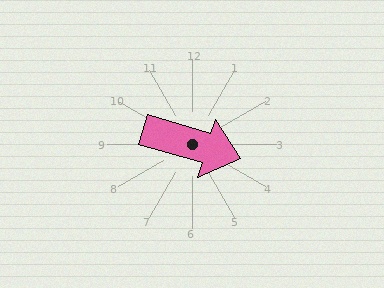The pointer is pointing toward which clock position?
Roughly 4 o'clock.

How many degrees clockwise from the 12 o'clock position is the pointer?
Approximately 107 degrees.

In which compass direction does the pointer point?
East.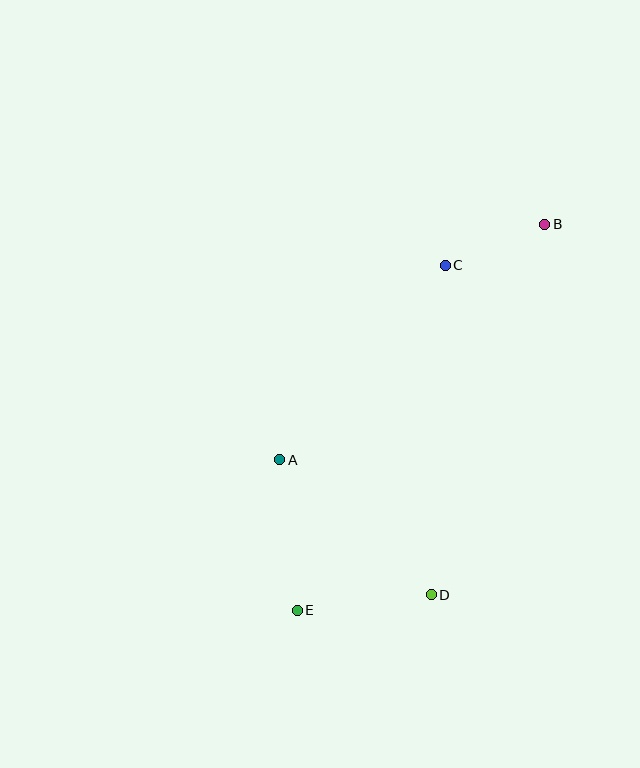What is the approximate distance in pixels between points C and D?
The distance between C and D is approximately 329 pixels.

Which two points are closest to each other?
Points B and C are closest to each other.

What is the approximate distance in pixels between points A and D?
The distance between A and D is approximately 203 pixels.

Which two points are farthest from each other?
Points B and E are farthest from each other.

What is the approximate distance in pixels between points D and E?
The distance between D and E is approximately 135 pixels.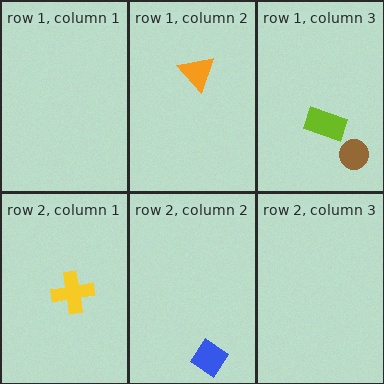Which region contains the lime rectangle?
The row 1, column 3 region.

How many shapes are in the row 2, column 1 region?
1.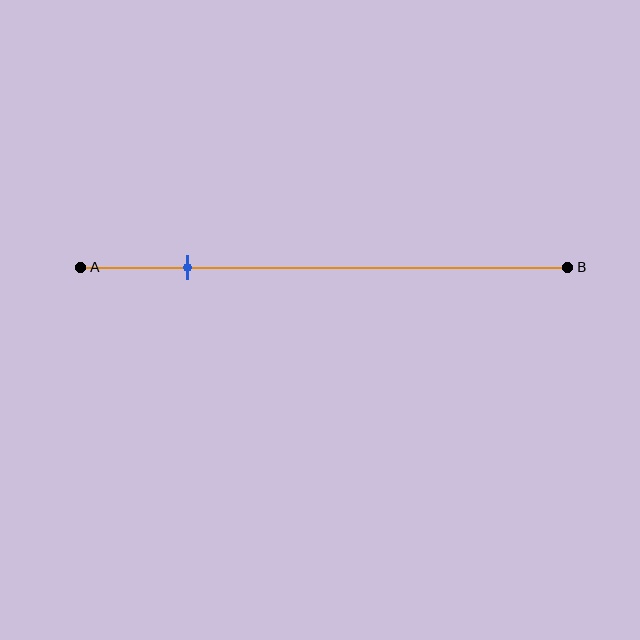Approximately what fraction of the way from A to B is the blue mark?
The blue mark is approximately 20% of the way from A to B.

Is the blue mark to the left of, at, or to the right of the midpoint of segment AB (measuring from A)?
The blue mark is to the left of the midpoint of segment AB.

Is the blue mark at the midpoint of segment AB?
No, the mark is at about 20% from A, not at the 50% midpoint.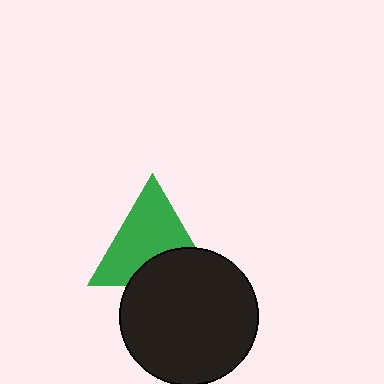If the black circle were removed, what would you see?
You would see the complete green triangle.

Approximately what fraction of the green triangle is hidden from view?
Roughly 32% of the green triangle is hidden behind the black circle.